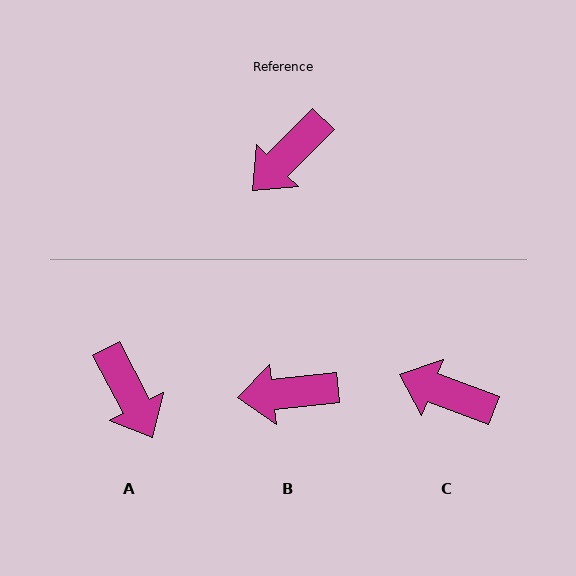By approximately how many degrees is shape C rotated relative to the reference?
Approximately 66 degrees clockwise.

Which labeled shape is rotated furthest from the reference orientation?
A, about 73 degrees away.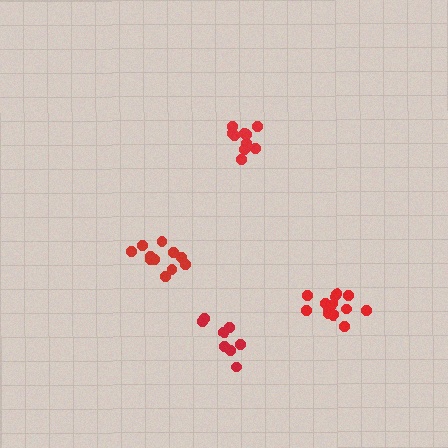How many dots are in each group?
Group 1: 10 dots, Group 2: 11 dots, Group 3: 13 dots, Group 4: 8 dots (42 total).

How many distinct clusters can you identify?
There are 4 distinct clusters.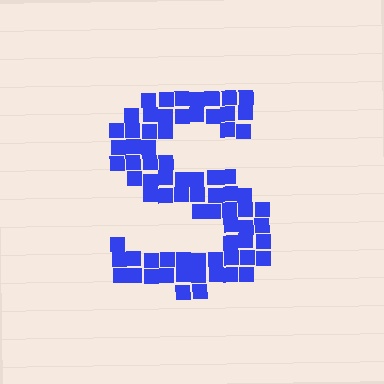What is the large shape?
The large shape is the letter S.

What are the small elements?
The small elements are squares.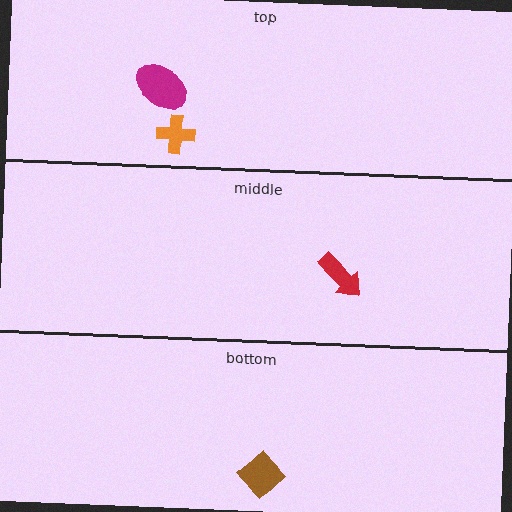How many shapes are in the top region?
2.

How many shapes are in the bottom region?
1.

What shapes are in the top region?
The orange cross, the magenta ellipse.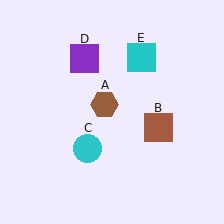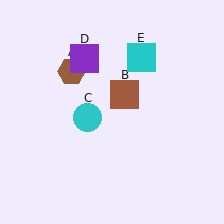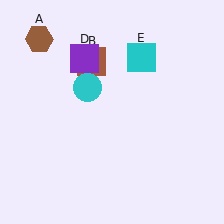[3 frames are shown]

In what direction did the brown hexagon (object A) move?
The brown hexagon (object A) moved up and to the left.